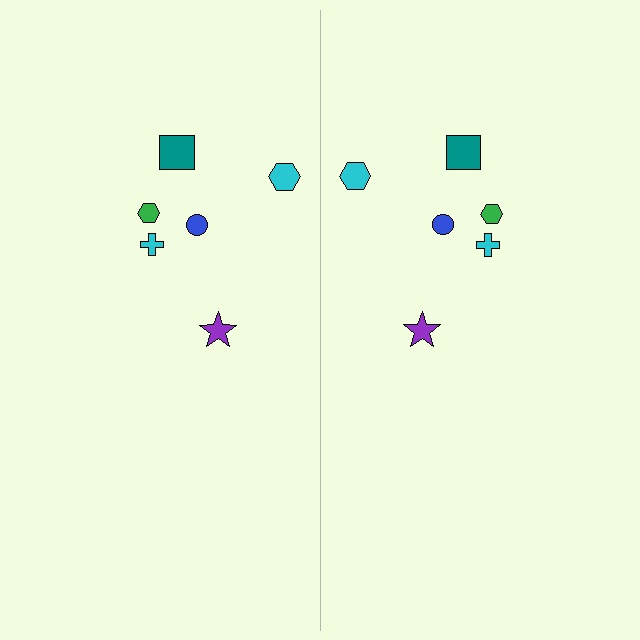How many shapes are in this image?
There are 12 shapes in this image.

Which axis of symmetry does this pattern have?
The pattern has a vertical axis of symmetry running through the center of the image.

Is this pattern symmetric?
Yes, this pattern has bilateral (reflection) symmetry.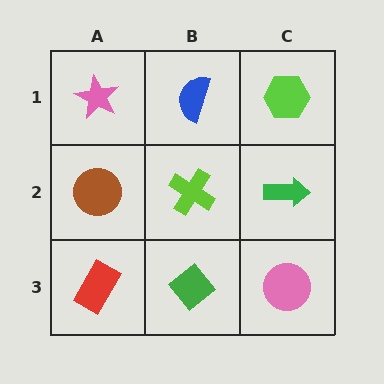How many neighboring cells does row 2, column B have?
4.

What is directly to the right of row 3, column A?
A green diamond.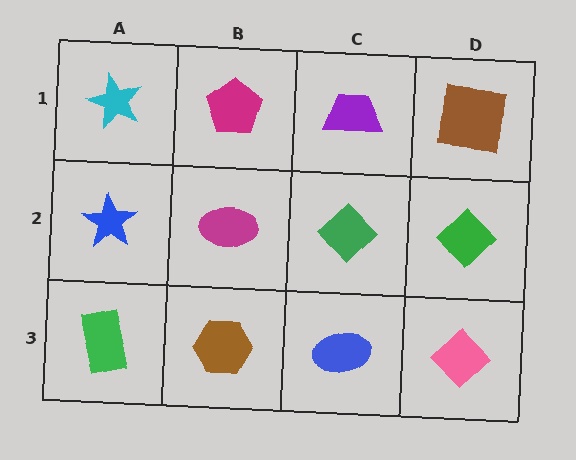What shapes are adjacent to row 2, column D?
A brown square (row 1, column D), a pink diamond (row 3, column D), a green diamond (row 2, column C).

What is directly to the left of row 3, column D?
A blue ellipse.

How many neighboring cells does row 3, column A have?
2.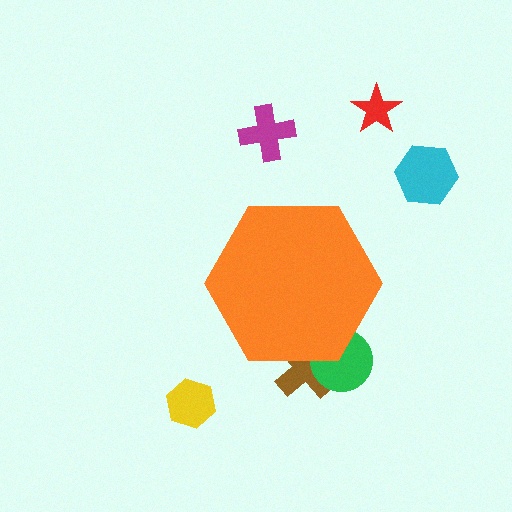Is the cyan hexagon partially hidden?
No, the cyan hexagon is fully visible.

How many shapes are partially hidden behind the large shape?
2 shapes are partially hidden.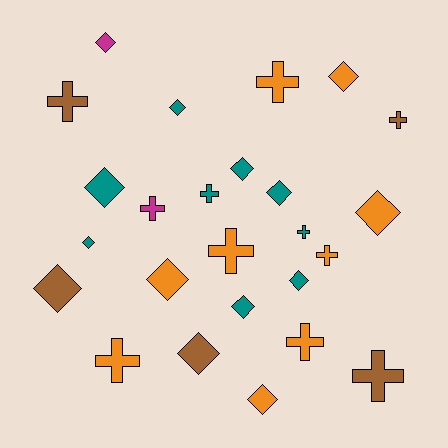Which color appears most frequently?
Teal, with 9 objects.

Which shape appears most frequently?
Diamond, with 14 objects.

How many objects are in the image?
There are 25 objects.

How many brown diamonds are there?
There are 2 brown diamonds.